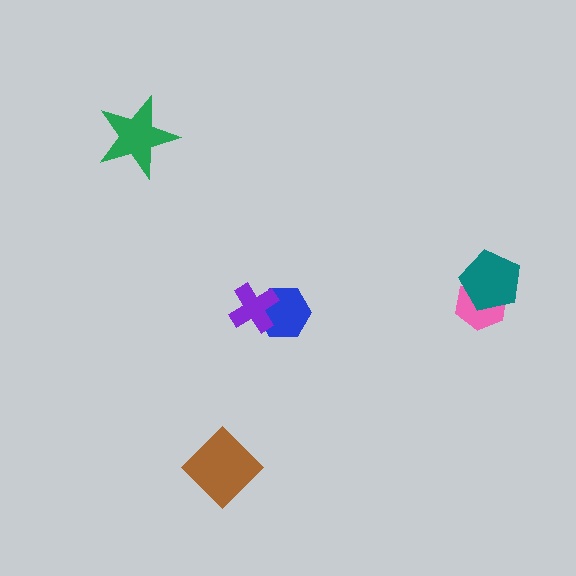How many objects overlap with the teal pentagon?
1 object overlaps with the teal pentagon.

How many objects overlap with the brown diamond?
0 objects overlap with the brown diamond.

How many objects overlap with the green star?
0 objects overlap with the green star.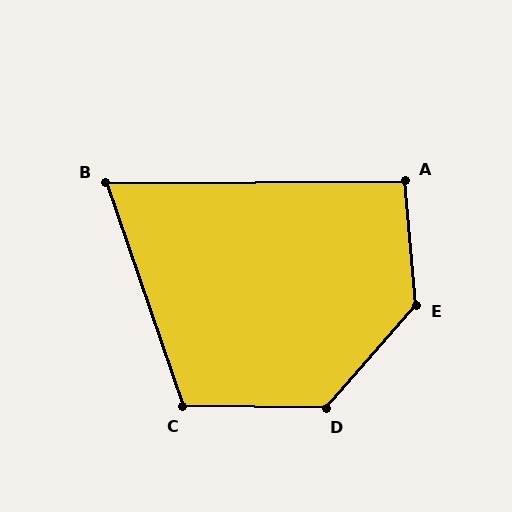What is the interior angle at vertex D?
Approximately 131 degrees (obtuse).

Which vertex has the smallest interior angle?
B, at approximately 71 degrees.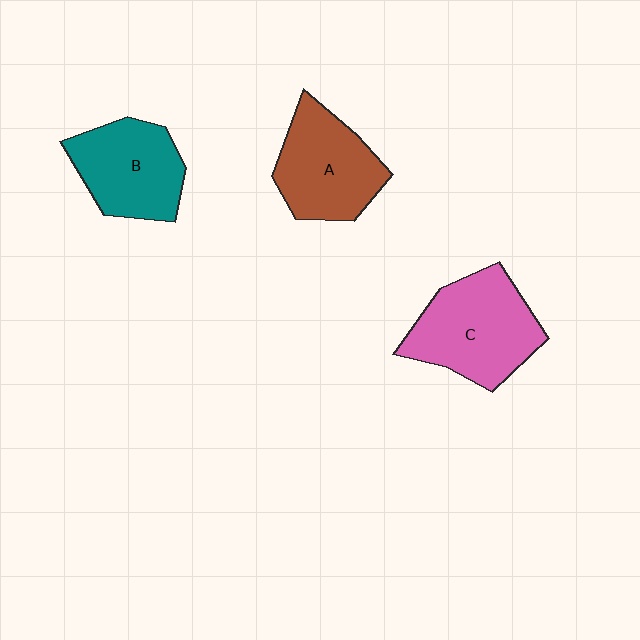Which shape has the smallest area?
Shape B (teal).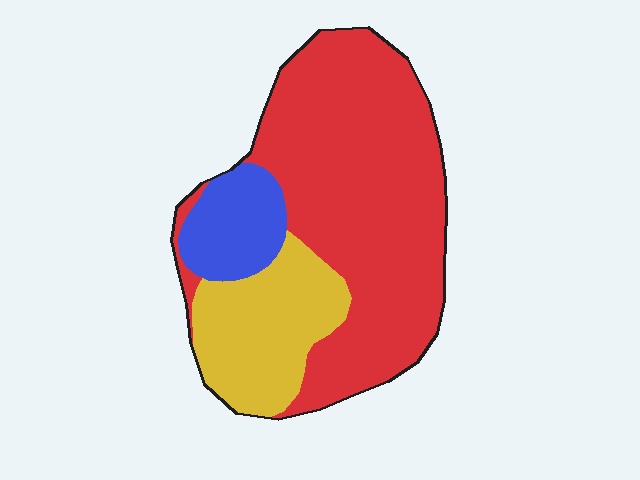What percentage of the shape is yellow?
Yellow covers roughly 25% of the shape.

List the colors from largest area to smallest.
From largest to smallest: red, yellow, blue.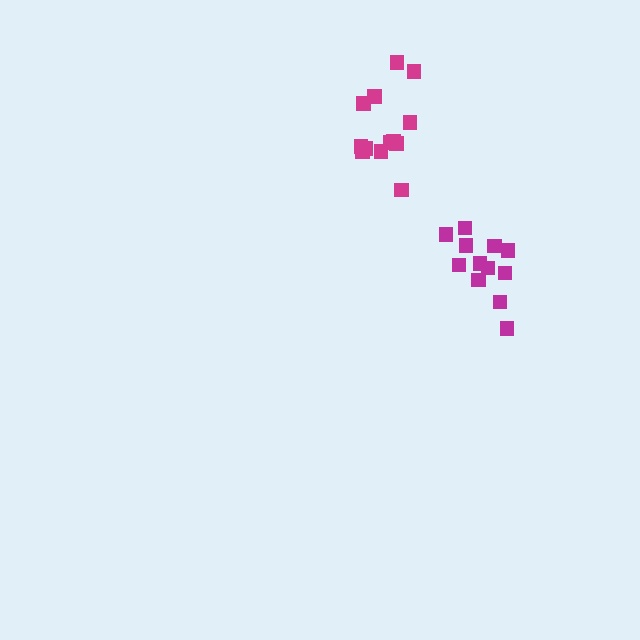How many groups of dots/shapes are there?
There are 2 groups.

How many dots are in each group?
Group 1: 12 dots, Group 2: 13 dots (25 total).